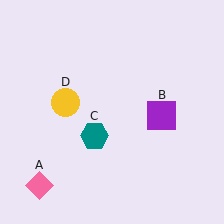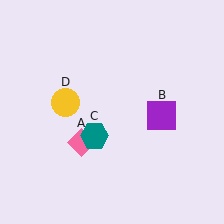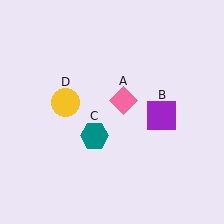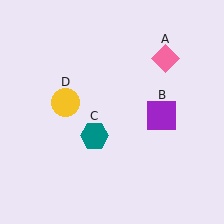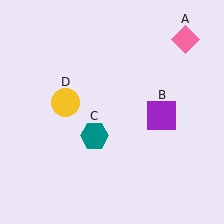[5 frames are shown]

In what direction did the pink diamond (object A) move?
The pink diamond (object A) moved up and to the right.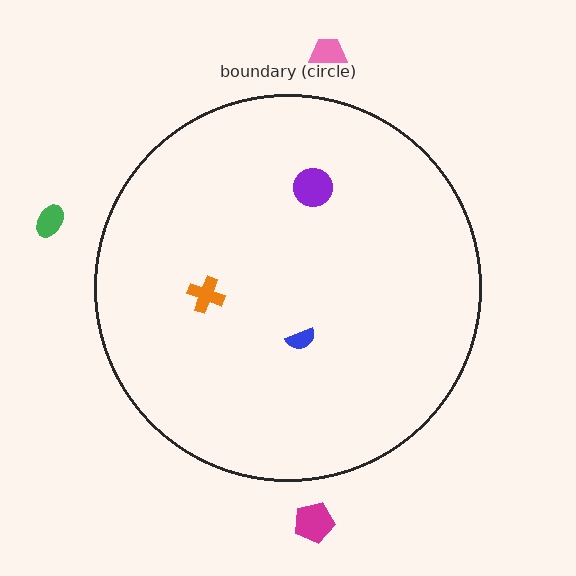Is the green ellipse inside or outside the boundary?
Outside.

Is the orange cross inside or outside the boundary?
Inside.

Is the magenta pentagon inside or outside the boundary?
Outside.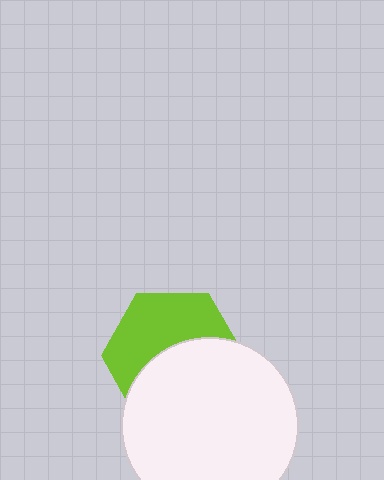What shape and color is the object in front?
The object in front is a white circle.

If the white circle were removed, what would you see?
You would see the complete lime hexagon.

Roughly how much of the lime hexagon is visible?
About half of it is visible (roughly 48%).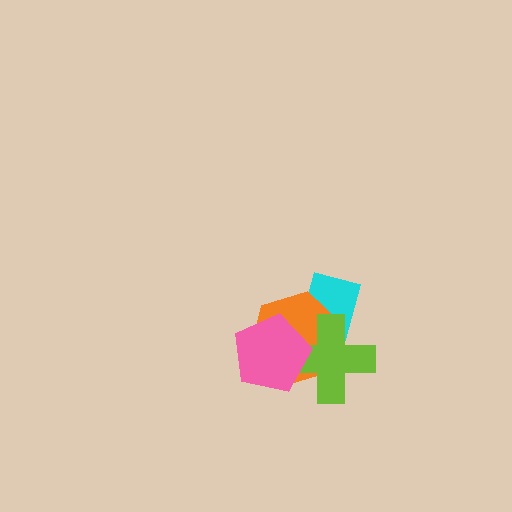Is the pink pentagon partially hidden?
No, no other shape covers it.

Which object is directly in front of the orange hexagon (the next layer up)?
The lime cross is directly in front of the orange hexagon.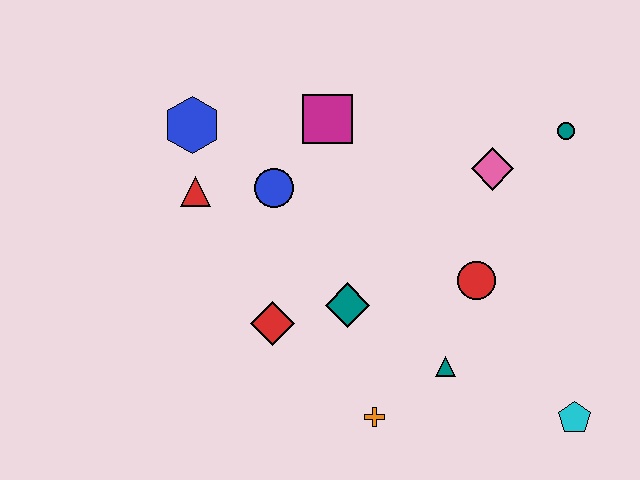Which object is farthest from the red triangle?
The cyan pentagon is farthest from the red triangle.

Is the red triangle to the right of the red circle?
No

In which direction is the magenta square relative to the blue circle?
The magenta square is above the blue circle.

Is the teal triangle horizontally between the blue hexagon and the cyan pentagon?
Yes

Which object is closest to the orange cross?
The teal triangle is closest to the orange cross.